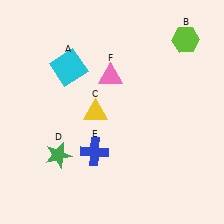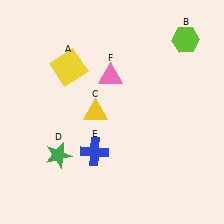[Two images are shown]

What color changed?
The square (A) changed from cyan in Image 1 to yellow in Image 2.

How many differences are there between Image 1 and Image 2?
There is 1 difference between the two images.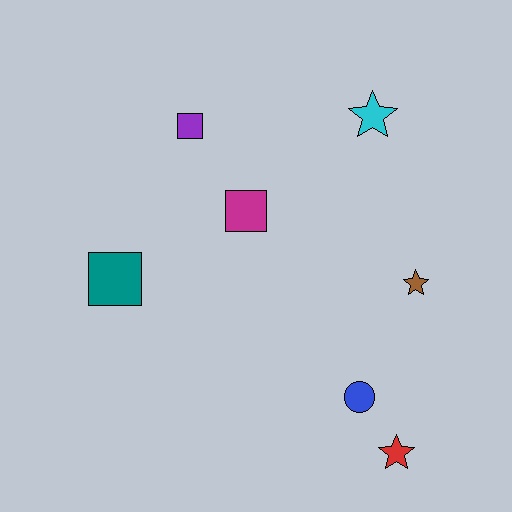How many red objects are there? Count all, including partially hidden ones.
There is 1 red object.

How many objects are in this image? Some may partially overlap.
There are 7 objects.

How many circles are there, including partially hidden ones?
There is 1 circle.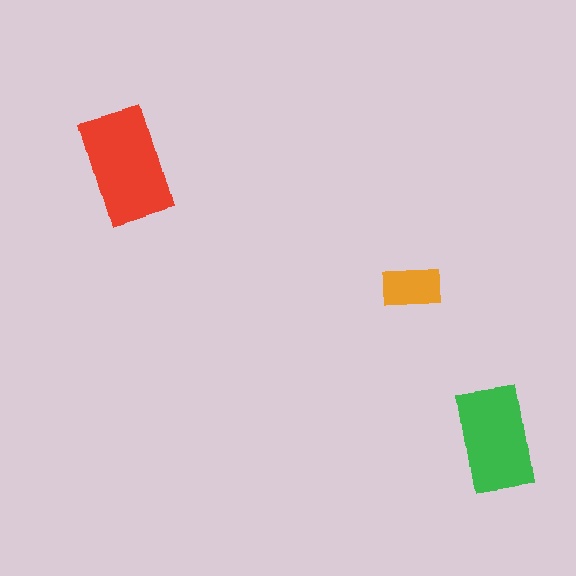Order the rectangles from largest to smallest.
the red one, the green one, the orange one.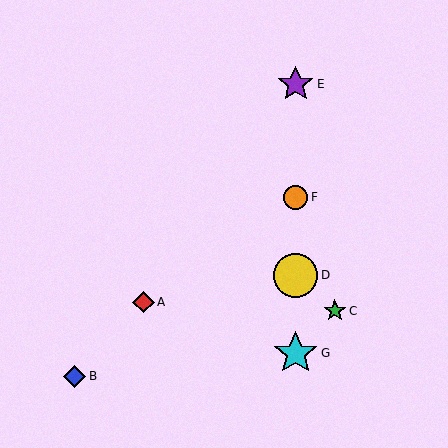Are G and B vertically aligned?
No, G is at x≈296 and B is at x≈75.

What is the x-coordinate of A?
Object A is at x≈144.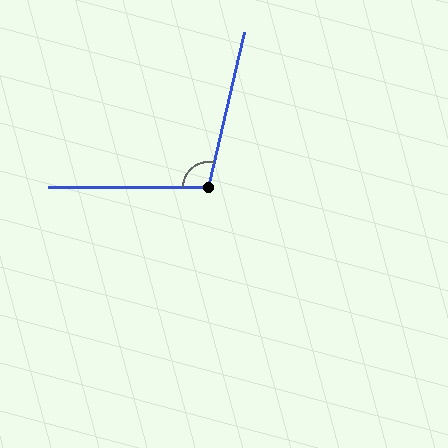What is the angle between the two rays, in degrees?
Approximately 103 degrees.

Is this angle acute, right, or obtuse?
It is obtuse.